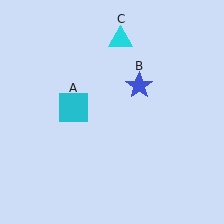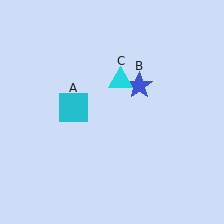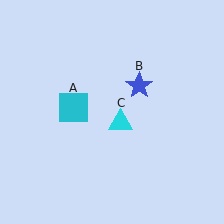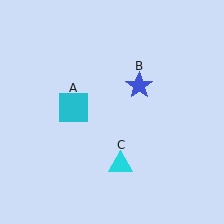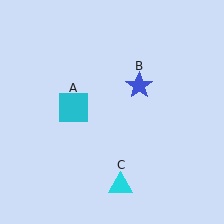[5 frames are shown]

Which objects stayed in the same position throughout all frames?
Cyan square (object A) and blue star (object B) remained stationary.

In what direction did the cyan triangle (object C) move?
The cyan triangle (object C) moved down.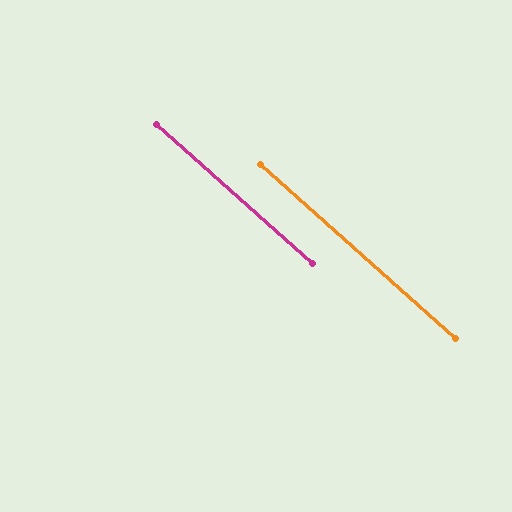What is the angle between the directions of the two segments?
Approximately 0 degrees.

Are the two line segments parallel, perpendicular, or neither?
Parallel — their directions differ by only 0.1°.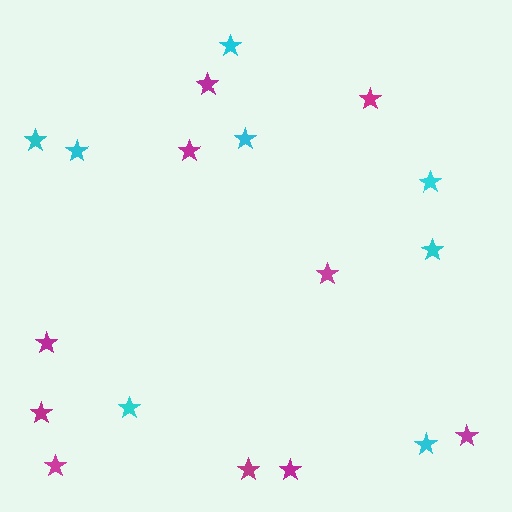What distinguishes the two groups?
There are 2 groups: one group of magenta stars (10) and one group of cyan stars (8).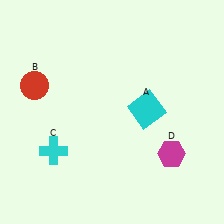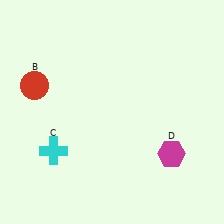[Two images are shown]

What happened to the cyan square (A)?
The cyan square (A) was removed in Image 2. It was in the top-right area of Image 1.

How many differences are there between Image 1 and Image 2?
There is 1 difference between the two images.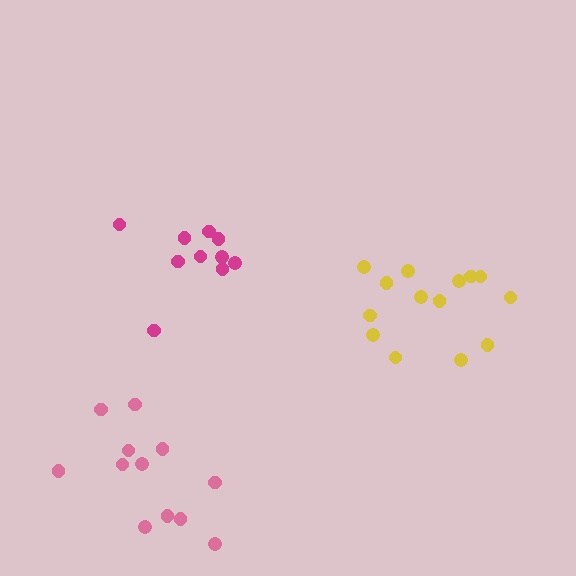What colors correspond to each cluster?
The clusters are colored: yellow, magenta, pink.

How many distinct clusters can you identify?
There are 3 distinct clusters.